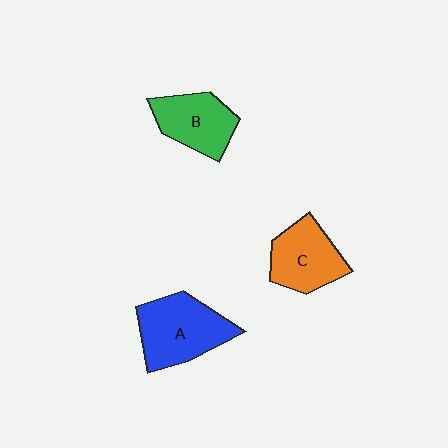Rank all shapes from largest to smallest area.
From largest to smallest: A (blue), C (orange), B (green).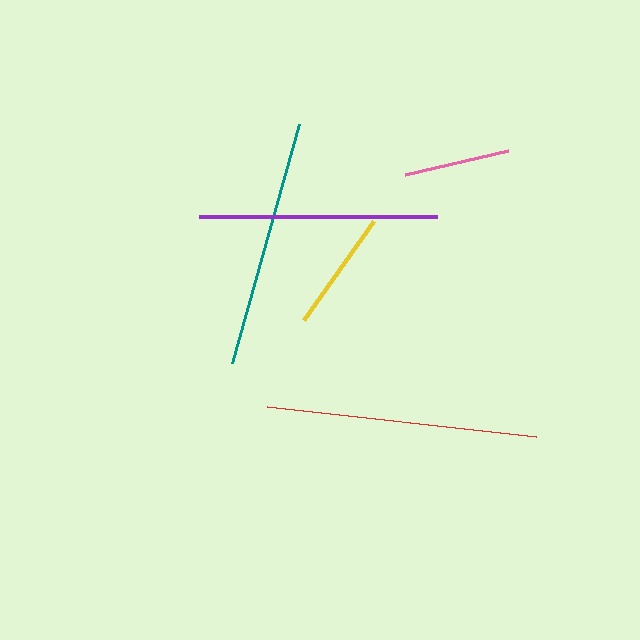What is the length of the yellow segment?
The yellow segment is approximately 122 pixels long.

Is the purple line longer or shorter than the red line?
The red line is longer than the purple line.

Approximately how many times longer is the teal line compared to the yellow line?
The teal line is approximately 2.0 times the length of the yellow line.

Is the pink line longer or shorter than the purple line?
The purple line is longer than the pink line.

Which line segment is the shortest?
The pink line is the shortest at approximately 107 pixels.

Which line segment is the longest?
The red line is the longest at approximately 271 pixels.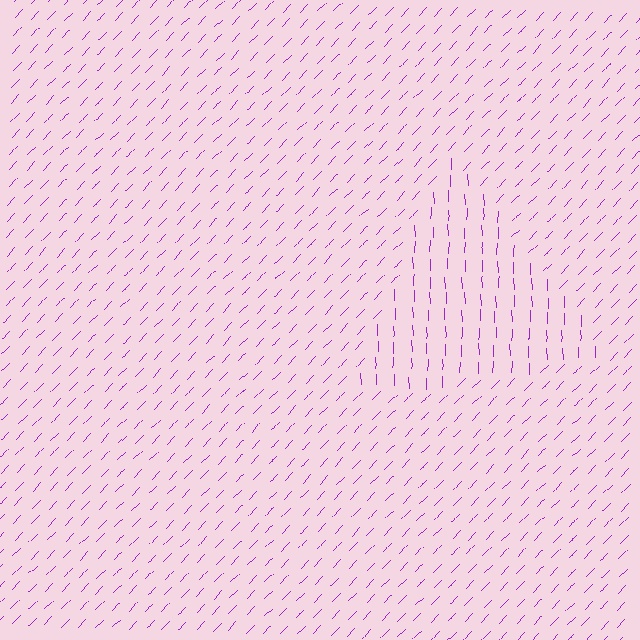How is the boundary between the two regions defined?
The boundary is defined purely by a change in line orientation (approximately 45 degrees difference). All lines are the same color and thickness.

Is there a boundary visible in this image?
Yes, there is a texture boundary formed by a change in line orientation.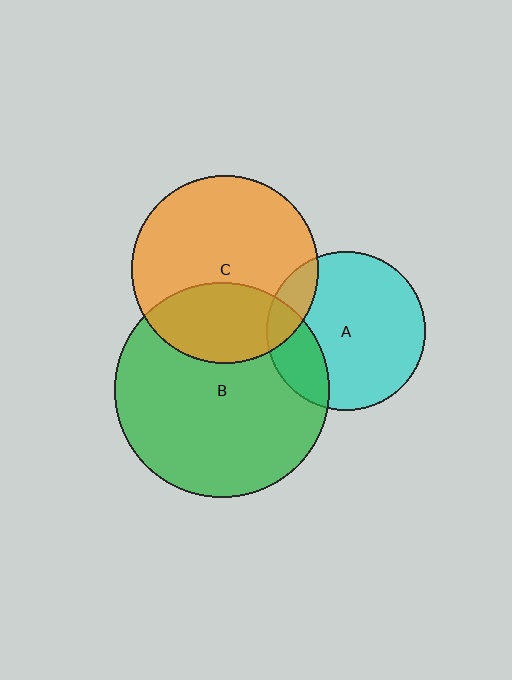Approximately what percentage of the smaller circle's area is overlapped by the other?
Approximately 20%.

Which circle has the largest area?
Circle B (green).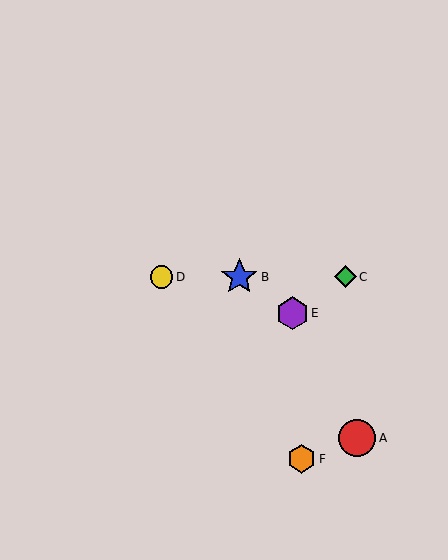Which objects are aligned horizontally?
Objects B, C, D are aligned horizontally.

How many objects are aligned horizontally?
3 objects (B, C, D) are aligned horizontally.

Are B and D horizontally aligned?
Yes, both are at y≈277.